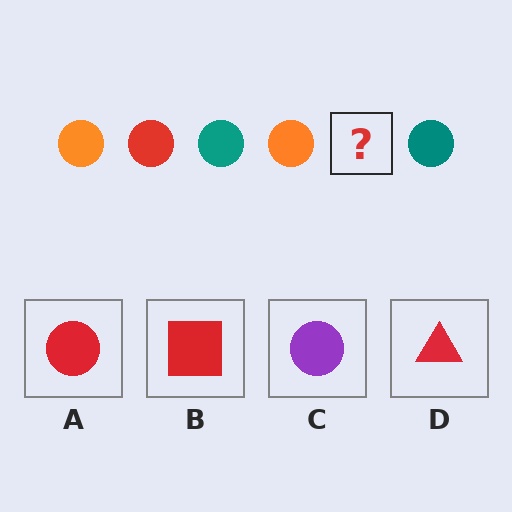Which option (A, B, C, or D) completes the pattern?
A.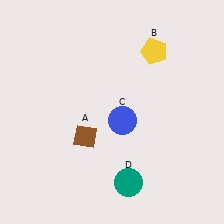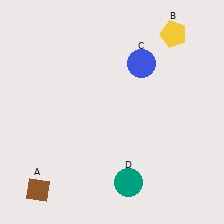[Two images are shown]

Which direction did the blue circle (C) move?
The blue circle (C) moved up.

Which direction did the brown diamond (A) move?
The brown diamond (A) moved down.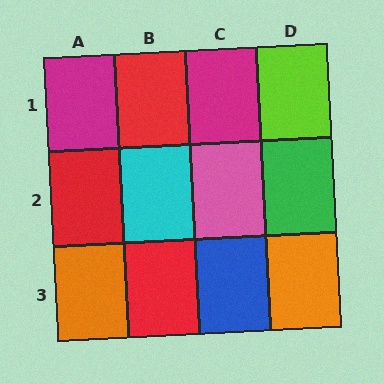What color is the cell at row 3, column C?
Blue.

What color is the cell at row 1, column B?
Red.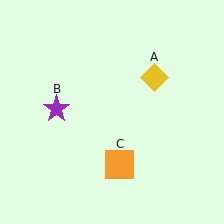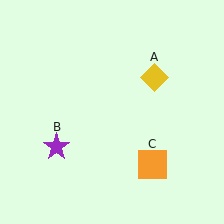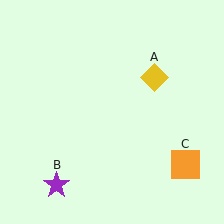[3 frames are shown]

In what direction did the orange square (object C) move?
The orange square (object C) moved right.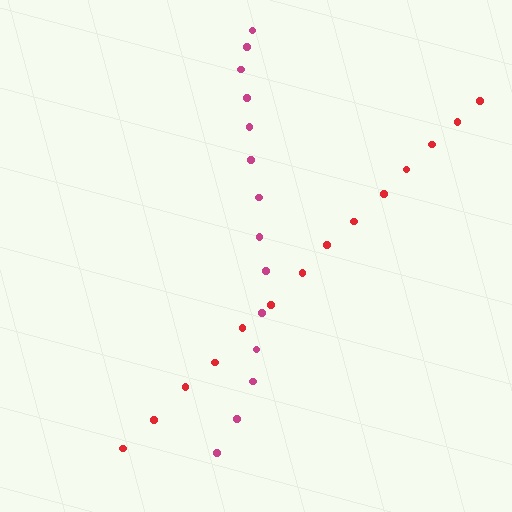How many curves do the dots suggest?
There are 2 distinct paths.